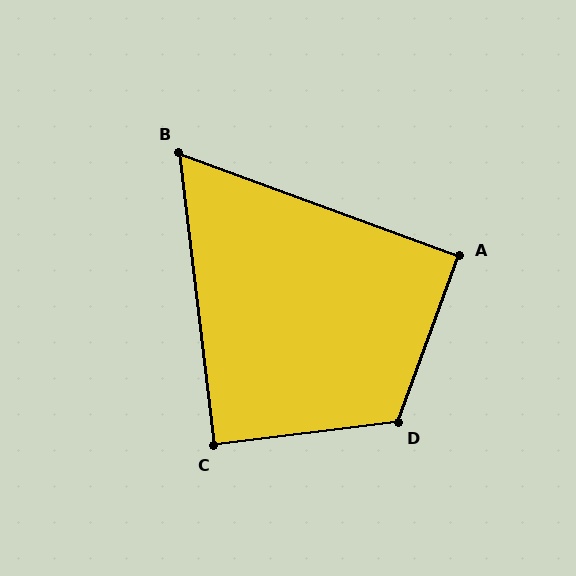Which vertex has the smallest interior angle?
B, at approximately 63 degrees.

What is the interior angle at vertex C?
Approximately 90 degrees (approximately right).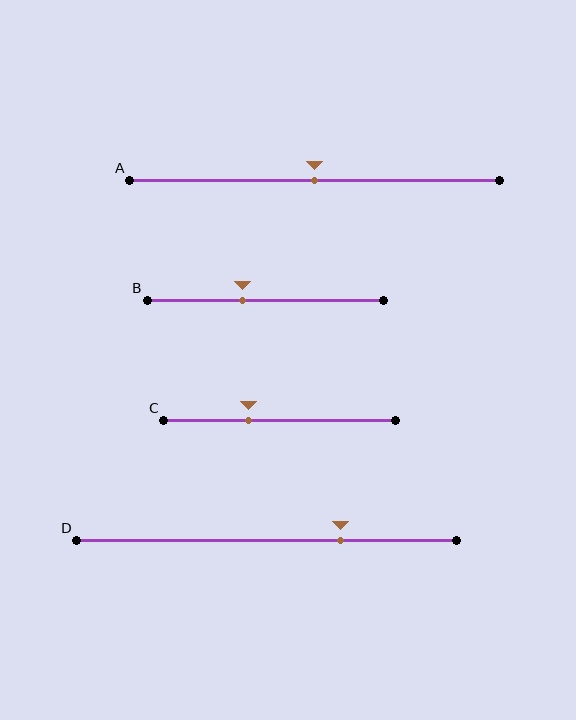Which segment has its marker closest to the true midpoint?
Segment A has its marker closest to the true midpoint.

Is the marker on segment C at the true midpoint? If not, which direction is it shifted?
No, the marker on segment C is shifted to the left by about 14% of the segment length.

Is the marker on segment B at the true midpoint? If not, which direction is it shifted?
No, the marker on segment B is shifted to the left by about 10% of the segment length.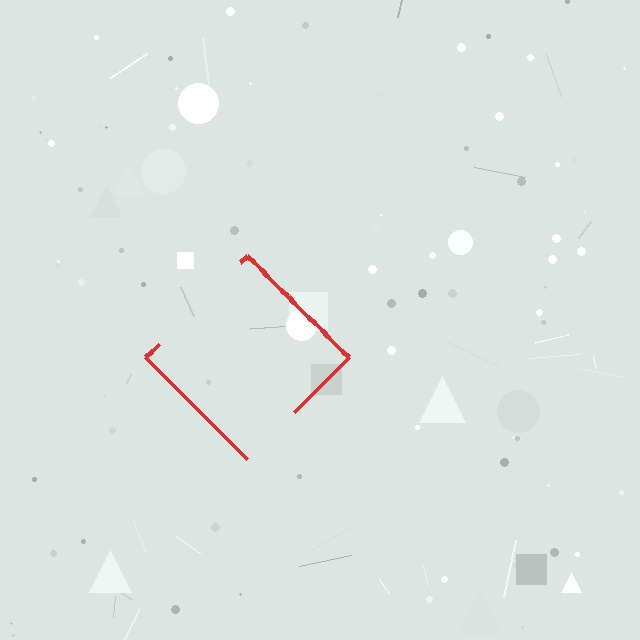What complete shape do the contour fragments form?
The contour fragments form a diamond.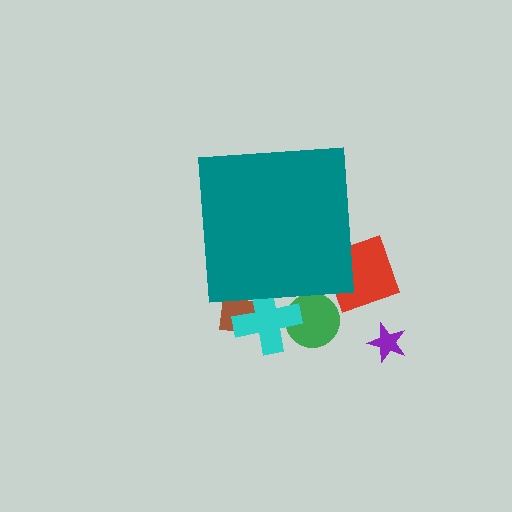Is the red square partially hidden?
Yes, the red square is partially hidden behind the teal square.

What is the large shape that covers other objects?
A teal square.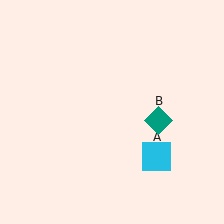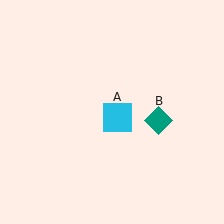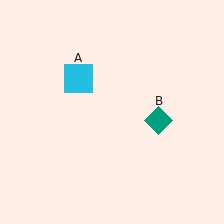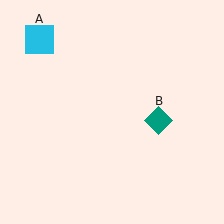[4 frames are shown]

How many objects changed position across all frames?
1 object changed position: cyan square (object A).